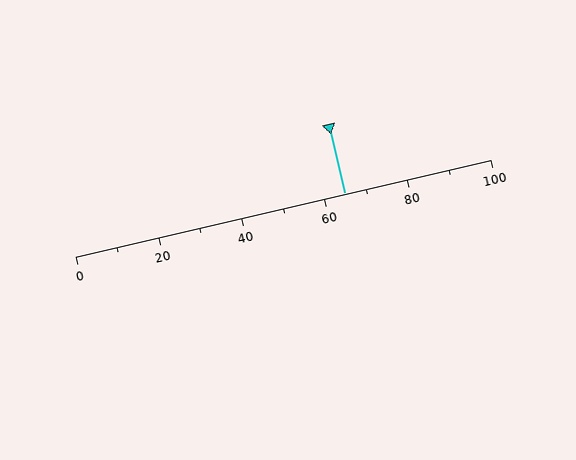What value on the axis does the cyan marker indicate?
The marker indicates approximately 65.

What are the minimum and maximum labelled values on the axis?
The axis runs from 0 to 100.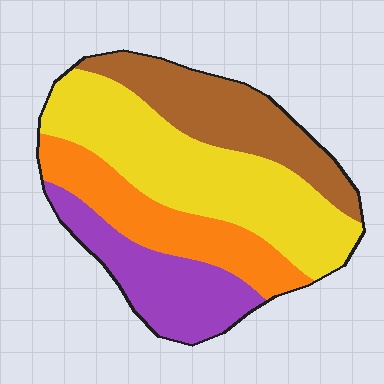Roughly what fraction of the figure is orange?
Orange takes up about one fifth (1/5) of the figure.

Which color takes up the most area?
Yellow, at roughly 40%.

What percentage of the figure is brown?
Brown takes up about one fifth (1/5) of the figure.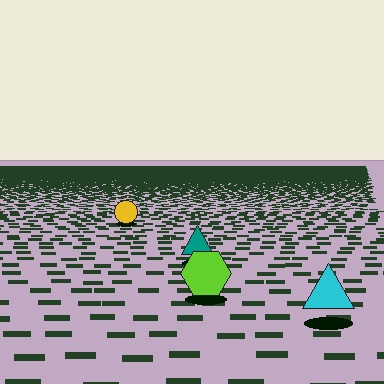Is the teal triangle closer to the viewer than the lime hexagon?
No. The lime hexagon is closer — you can tell from the texture gradient: the ground texture is coarser near it.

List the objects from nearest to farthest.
From nearest to farthest: the cyan triangle, the lime hexagon, the teal triangle, the yellow circle.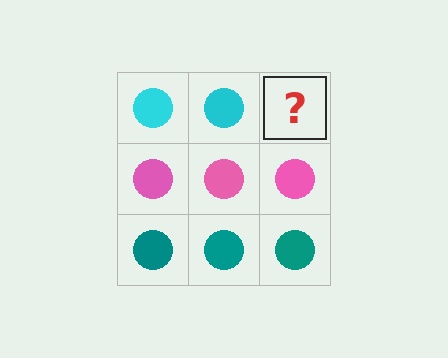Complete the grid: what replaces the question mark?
The question mark should be replaced with a cyan circle.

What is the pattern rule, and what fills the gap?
The rule is that each row has a consistent color. The gap should be filled with a cyan circle.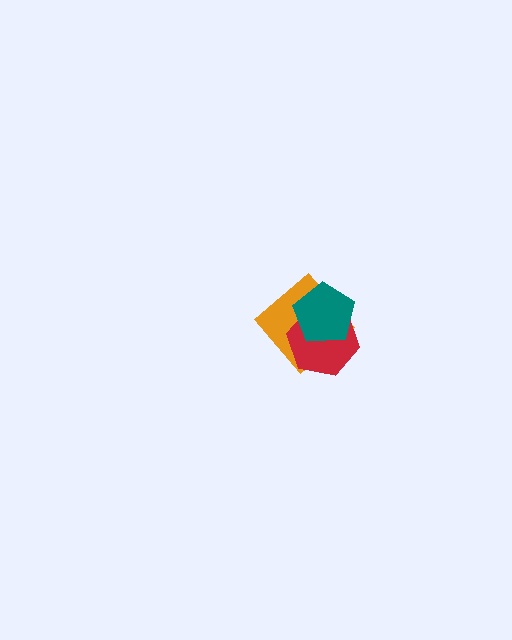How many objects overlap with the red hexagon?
2 objects overlap with the red hexagon.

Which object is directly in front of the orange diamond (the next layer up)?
The red hexagon is directly in front of the orange diamond.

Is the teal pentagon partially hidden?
No, no other shape covers it.